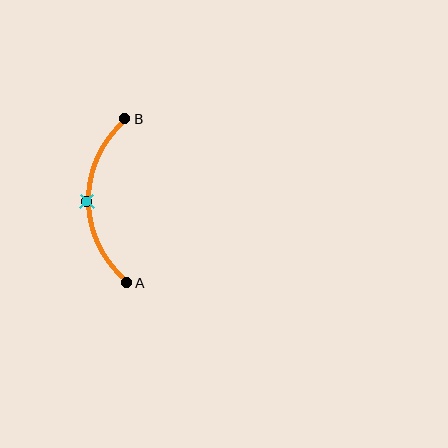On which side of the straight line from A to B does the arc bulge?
The arc bulges to the left of the straight line connecting A and B.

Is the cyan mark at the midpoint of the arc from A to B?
Yes. The cyan mark lies on the arc at equal arc-length from both A and B — it is the arc midpoint.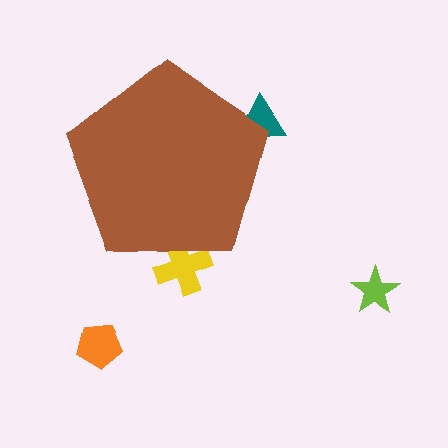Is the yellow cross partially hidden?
Yes, the yellow cross is partially hidden behind the brown pentagon.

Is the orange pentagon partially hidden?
No, the orange pentagon is fully visible.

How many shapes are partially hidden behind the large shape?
2 shapes are partially hidden.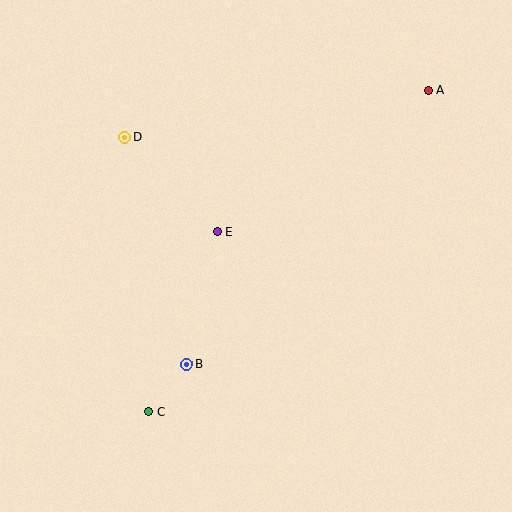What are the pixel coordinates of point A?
Point A is at (428, 90).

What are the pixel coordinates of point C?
Point C is at (149, 412).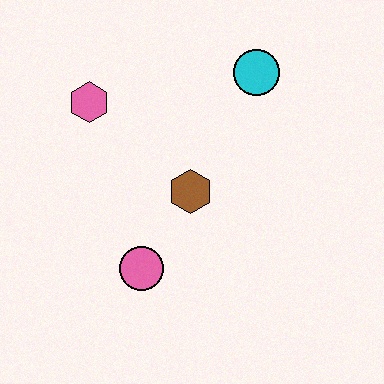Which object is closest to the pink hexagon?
The brown hexagon is closest to the pink hexagon.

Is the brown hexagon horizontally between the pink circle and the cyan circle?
Yes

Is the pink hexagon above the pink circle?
Yes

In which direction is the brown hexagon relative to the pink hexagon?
The brown hexagon is to the right of the pink hexagon.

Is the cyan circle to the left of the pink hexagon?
No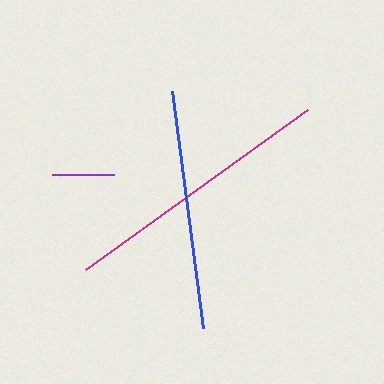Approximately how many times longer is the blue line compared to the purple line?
The blue line is approximately 3.8 times the length of the purple line.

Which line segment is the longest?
The magenta line is the longest at approximately 274 pixels.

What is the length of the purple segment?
The purple segment is approximately 62 pixels long.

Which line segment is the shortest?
The purple line is the shortest at approximately 62 pixels.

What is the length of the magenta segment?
The magenta segment is approximately 274 pixels long.